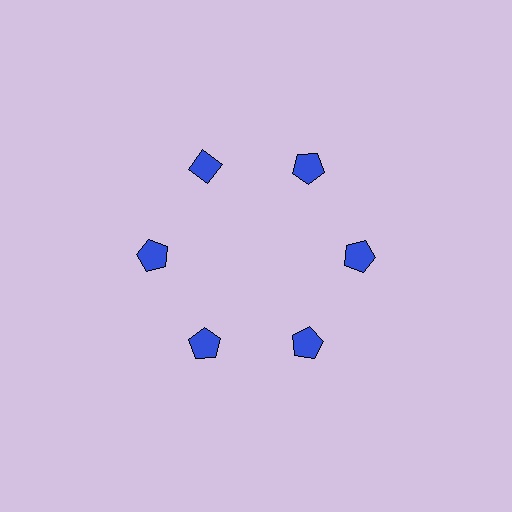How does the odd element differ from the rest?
It has a different shape: diamond instead of pentagon.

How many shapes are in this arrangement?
There are 6 shapes arranged in a ring pattern.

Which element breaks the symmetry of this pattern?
The blue diamond at roughly the 11 o'clock position breaks the symmetry. All other shapes are blue pentagons.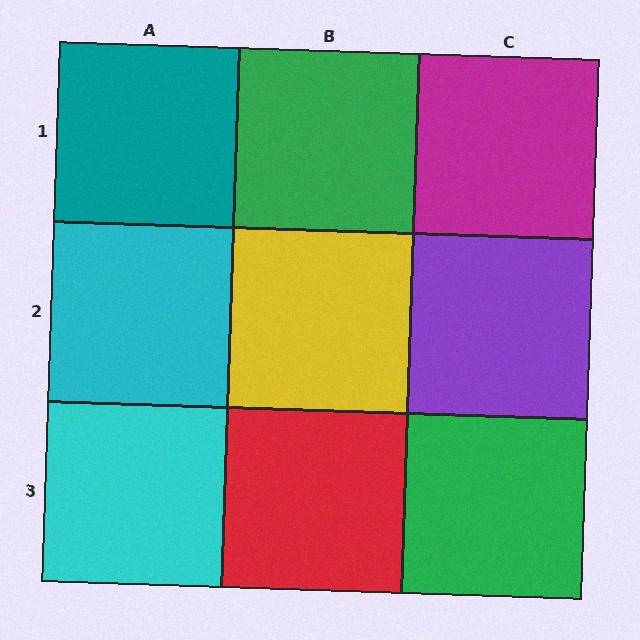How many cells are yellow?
1 cell is yellow.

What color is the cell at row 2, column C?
Purple.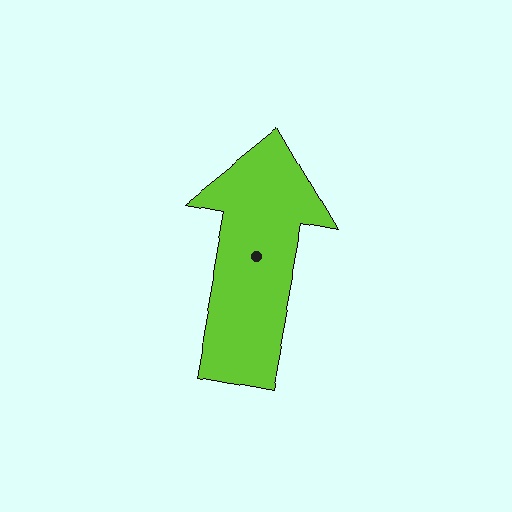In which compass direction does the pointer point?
North.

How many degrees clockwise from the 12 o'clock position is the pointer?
Approximately 10 degrees.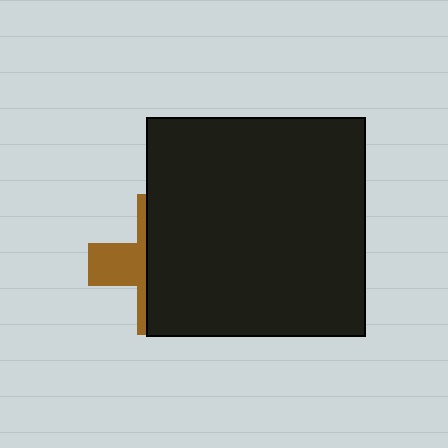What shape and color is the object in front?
The object in front is a black square.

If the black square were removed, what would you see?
You would see the complete brown cross.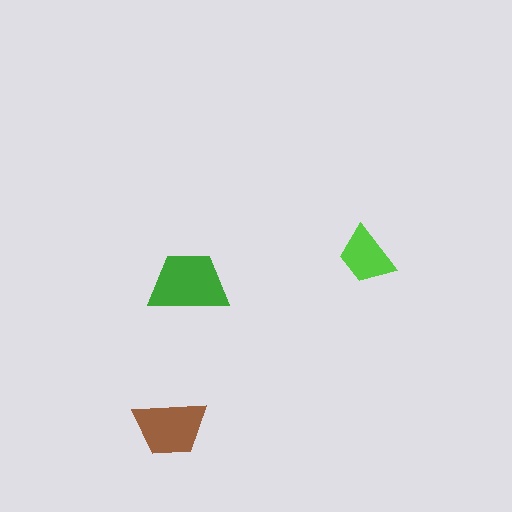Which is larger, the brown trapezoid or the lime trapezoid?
The brown one.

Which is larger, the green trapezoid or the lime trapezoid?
The green one.